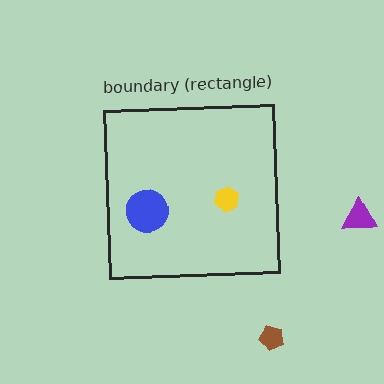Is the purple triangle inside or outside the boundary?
Outside.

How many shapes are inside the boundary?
2 inside, 2 outside.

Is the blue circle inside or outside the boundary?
Inside.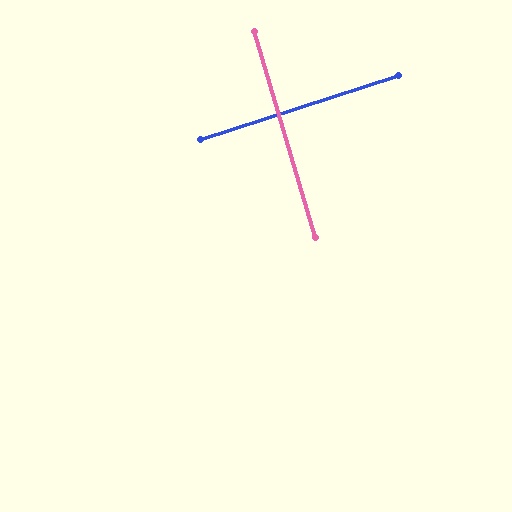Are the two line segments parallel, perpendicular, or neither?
Perpendicular — they meet at approximately 89°.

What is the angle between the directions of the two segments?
Approximately 89 degrees.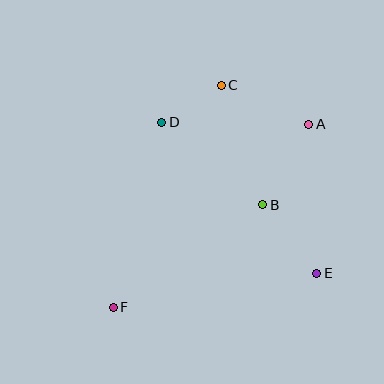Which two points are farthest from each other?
Points A and F are farthest from each other.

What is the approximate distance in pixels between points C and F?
The distance between C and F is approximately 247 pixels.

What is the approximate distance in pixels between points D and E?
The distance between D and E is approximately 216 pixels.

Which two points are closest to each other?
Points C and D are closest to each other.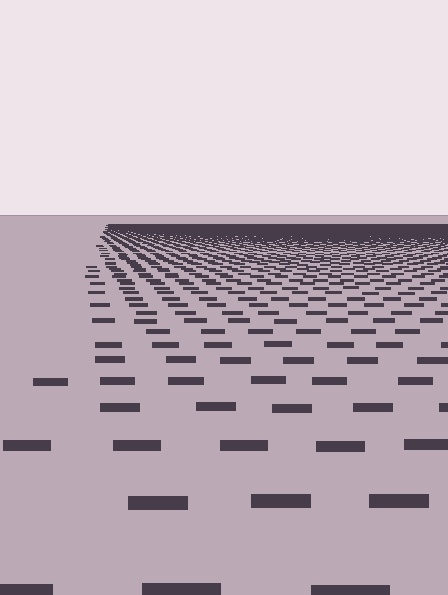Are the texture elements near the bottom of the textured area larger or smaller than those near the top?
Larger. Near the bottom, elements are closer to the viewer and appear at a bigger on-screen size.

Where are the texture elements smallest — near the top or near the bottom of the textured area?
Near the top.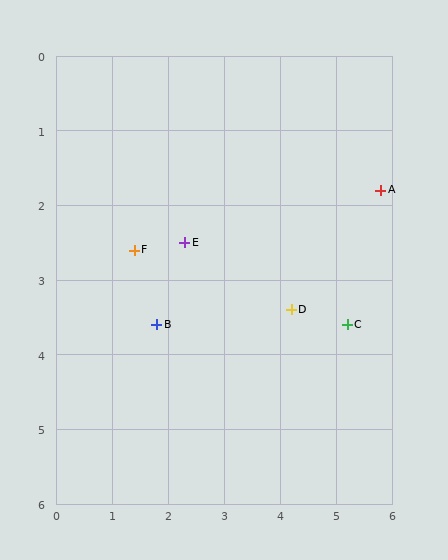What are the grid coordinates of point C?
Point C is at approximately (5.2, 3.6).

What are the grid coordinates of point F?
Point F is at approximately (1.4, 2.6).